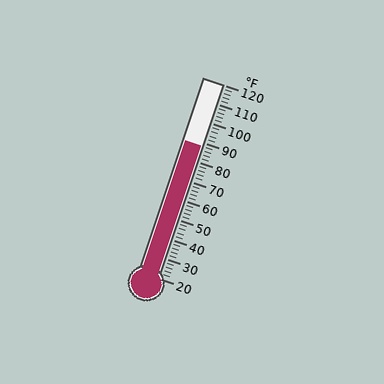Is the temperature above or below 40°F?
The temperature is above 40°F.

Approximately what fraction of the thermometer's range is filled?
The thermometer is filled to approximately 70% of its range.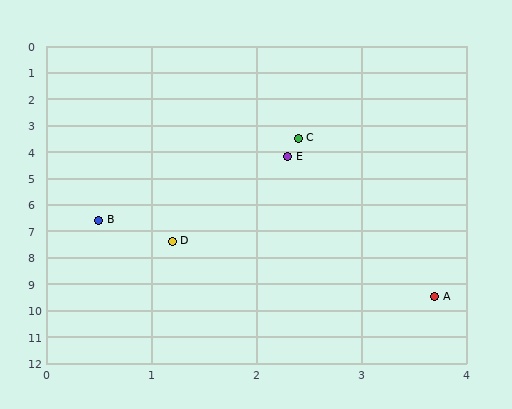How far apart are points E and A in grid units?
Points E and A are about 5.5 grid units apart.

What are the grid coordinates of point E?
Point E is at approximately (2.3, 4.2).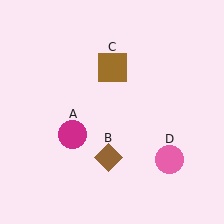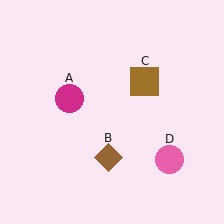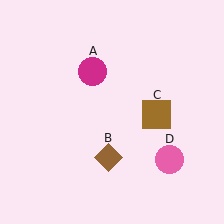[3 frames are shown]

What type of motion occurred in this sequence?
The magenta circle (object A), brown square (object C) rotated clockwise around the center of the scene.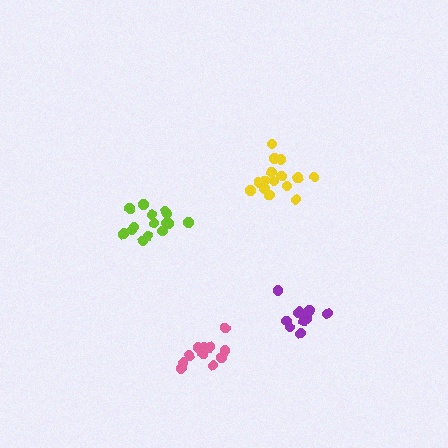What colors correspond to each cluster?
The clusters are colored: purple, yellow, pink, lime.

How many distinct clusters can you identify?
There are 4 distinct clusters.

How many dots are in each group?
Group 1: 13 dots, Group 2: 15 dots, Group 3: 11 dots, Group 4: 15 dots (54 total).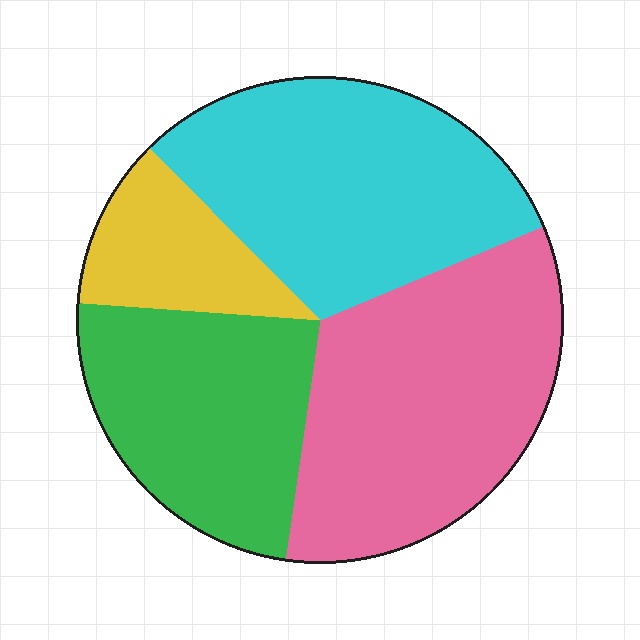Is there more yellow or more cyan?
Cyan.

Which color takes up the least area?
Yellow, at roughly 10%.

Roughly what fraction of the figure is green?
Green covers around 25% of the figure.